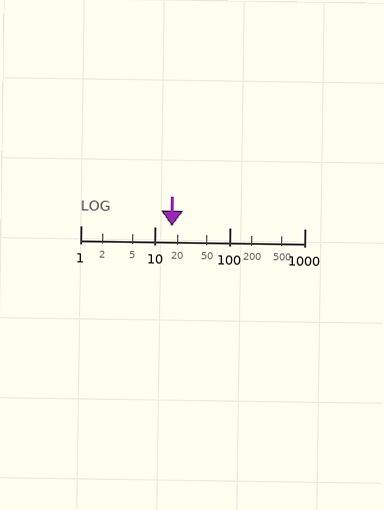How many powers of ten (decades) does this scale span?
The scale spans 3 decades, from 1 to 1000.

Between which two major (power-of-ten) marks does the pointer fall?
The pointer is between 10 and 100.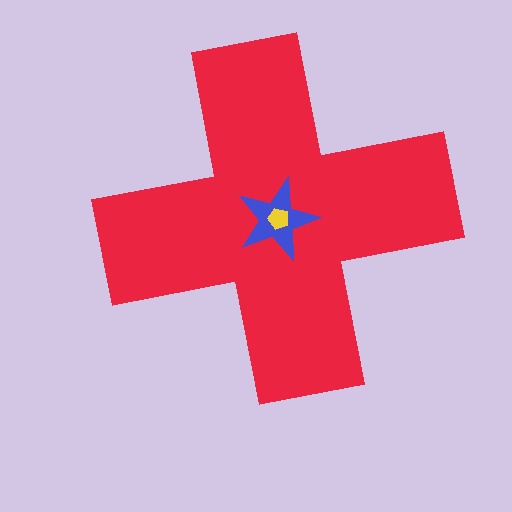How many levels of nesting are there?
3.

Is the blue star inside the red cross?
Yes.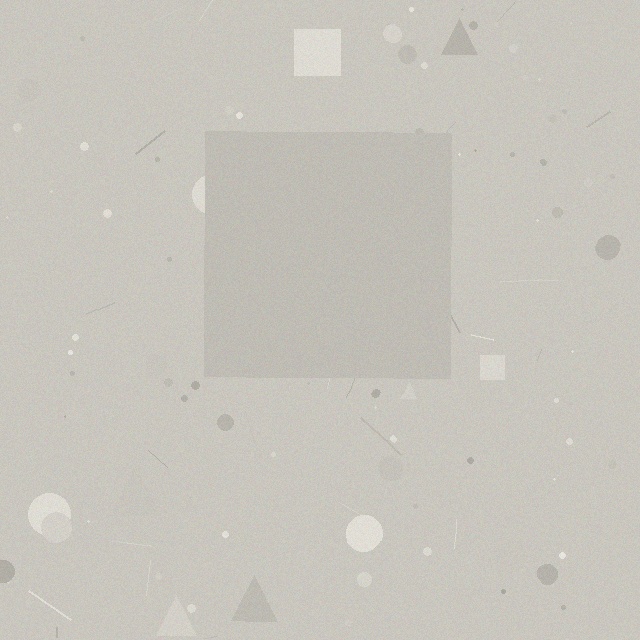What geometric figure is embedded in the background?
A square is embedded in the background.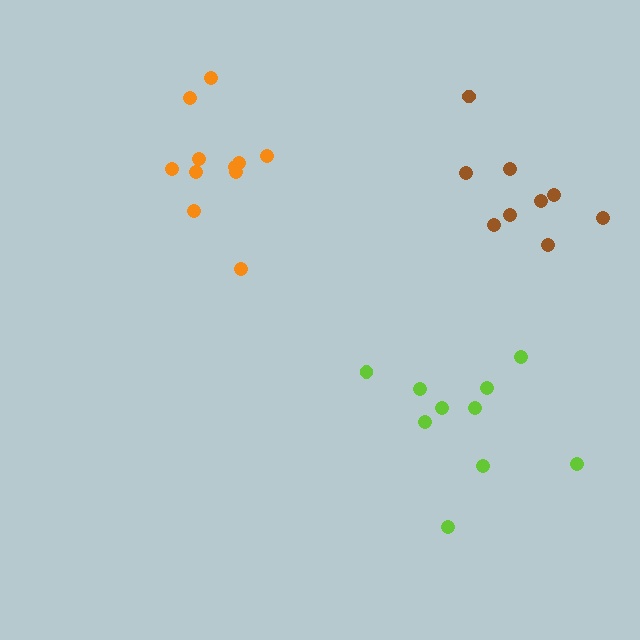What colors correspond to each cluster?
The clusters are colored: brown, lime, orange.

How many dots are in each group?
Group 1: 9 dots, Group 2: 10 dots, Group 3: 11 dots (30 total).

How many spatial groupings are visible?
There are 3 spatial groupings.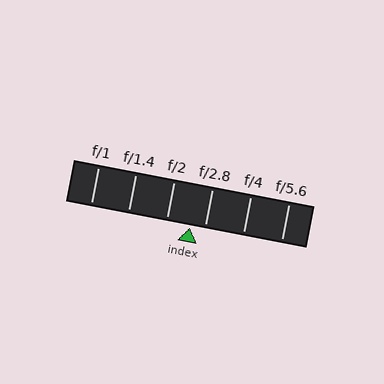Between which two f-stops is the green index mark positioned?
The index mark is between f/2 and f/2.8.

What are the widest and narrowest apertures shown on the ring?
The widest aperture shown is f/1 and the narrowest is f/5.6.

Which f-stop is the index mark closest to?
The index mark is closest to f/2.8.